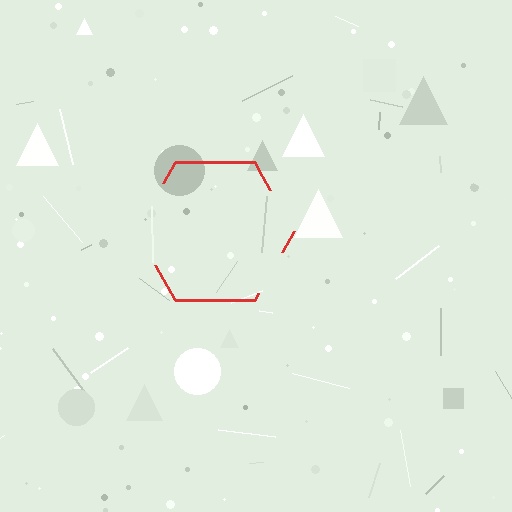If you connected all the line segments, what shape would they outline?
They would outline a hexagon.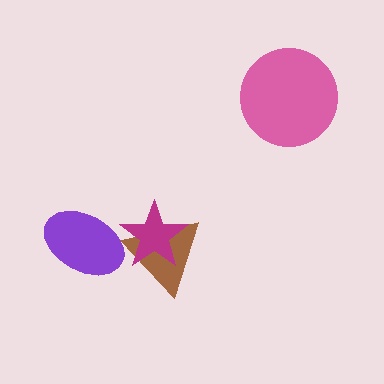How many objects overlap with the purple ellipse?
1 object overlaps with the purple ellipse.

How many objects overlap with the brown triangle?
1 object overlaps with the brown triangle.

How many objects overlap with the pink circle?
0 objects overlap with the pink circle.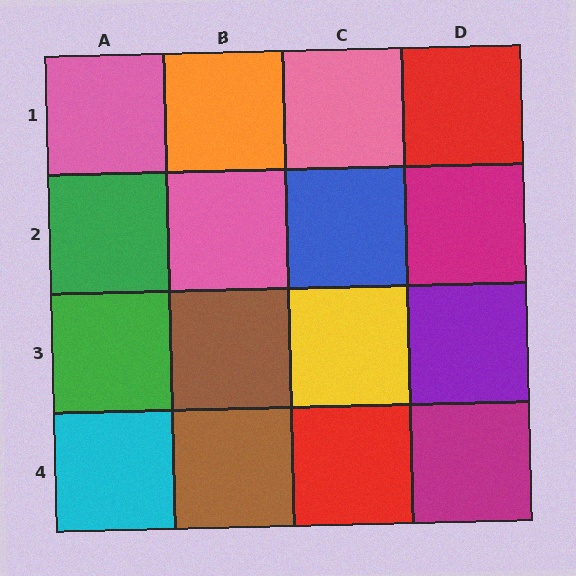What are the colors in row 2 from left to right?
Green, pink, blue, magenta.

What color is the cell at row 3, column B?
Brown.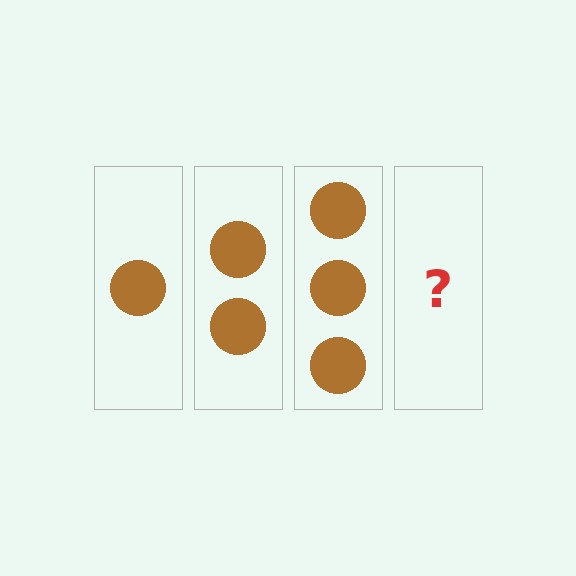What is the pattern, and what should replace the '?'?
The pattern is that each step adds one more circle. The '?' should be 4 circles.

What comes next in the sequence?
The next element should be 4 circles.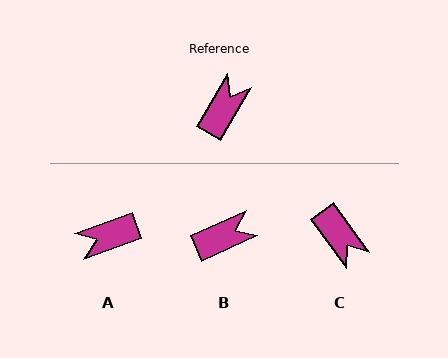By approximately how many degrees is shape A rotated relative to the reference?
Approximately 140 degrees counter-clockwise.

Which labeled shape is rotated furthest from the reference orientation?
A, about 140 degrees away.